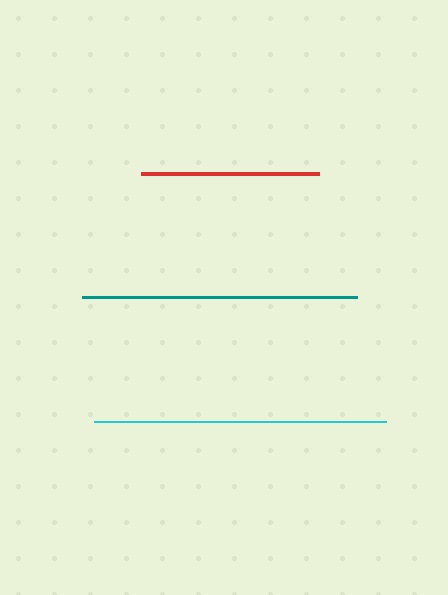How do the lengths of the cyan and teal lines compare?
The cyan and teal lines are approximately the same length.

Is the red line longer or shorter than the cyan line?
The cyan line is longer than the red line.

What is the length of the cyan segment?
The cyan segment is approximately 292 pixels long.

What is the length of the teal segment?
The teal segment is approximately 275 pixels long.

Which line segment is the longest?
The cyan line is the longest at approximately 292 pixels.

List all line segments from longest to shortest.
From longest to shortest: cyan, teal, red.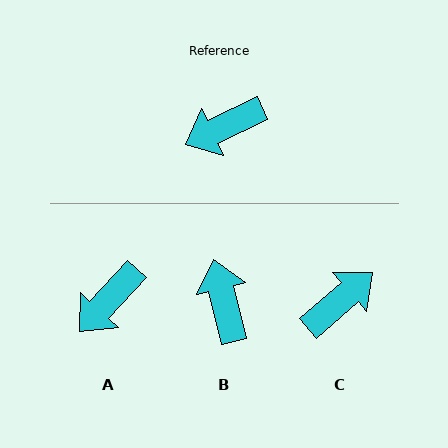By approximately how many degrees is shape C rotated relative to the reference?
Approximately 164 degrees clockwise.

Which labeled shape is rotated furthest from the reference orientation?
C, about 164 degrees away.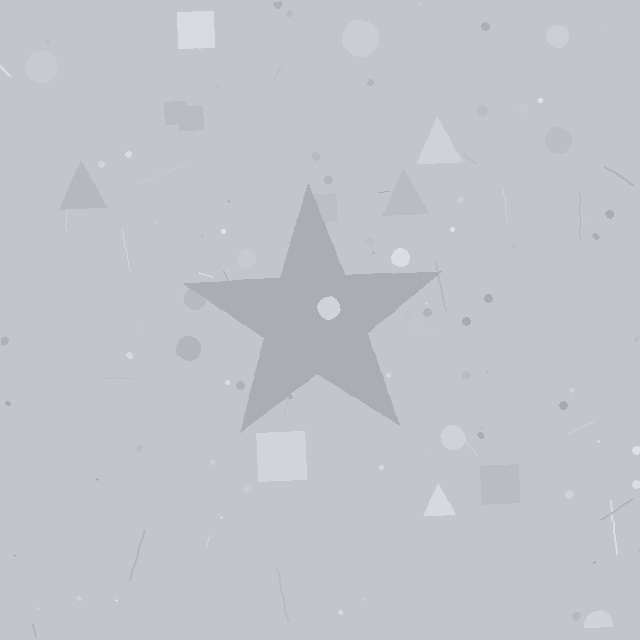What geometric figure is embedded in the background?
A star is embedded in the background.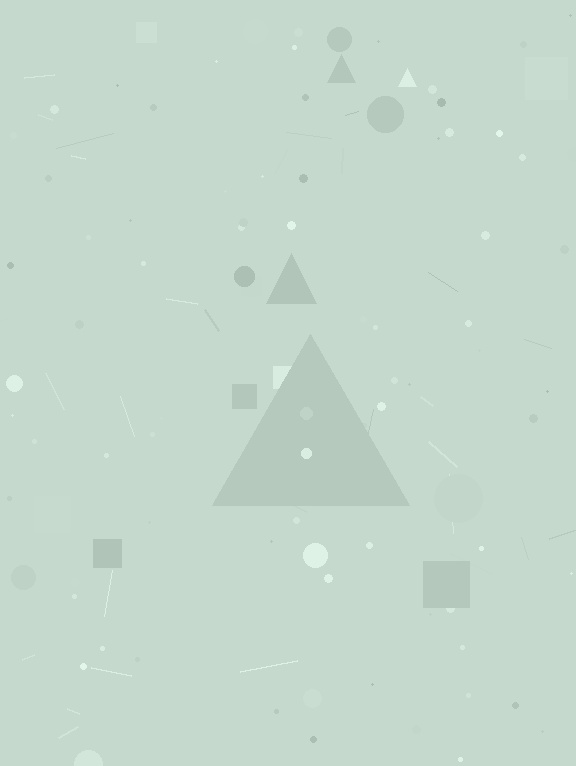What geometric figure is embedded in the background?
A triangle is embedded in the background.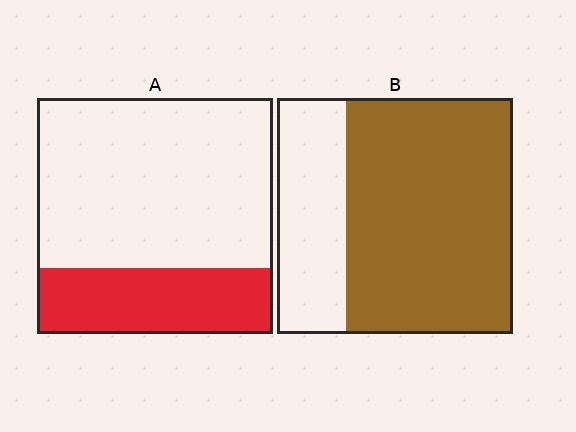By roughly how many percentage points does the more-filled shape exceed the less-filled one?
By roughly 45 percentage points (B over A).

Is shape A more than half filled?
No.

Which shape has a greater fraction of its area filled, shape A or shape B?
Shape B.